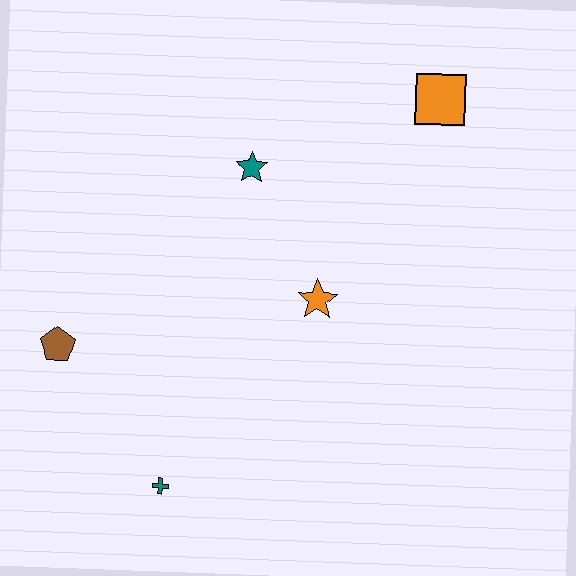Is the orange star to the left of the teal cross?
No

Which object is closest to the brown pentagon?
The teal cross is closest to the brown pentagon.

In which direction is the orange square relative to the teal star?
The orange square is to the right of the teal star.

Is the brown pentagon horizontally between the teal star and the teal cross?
No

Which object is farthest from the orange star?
The brown pentagon is farthest from the orange star.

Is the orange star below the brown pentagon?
No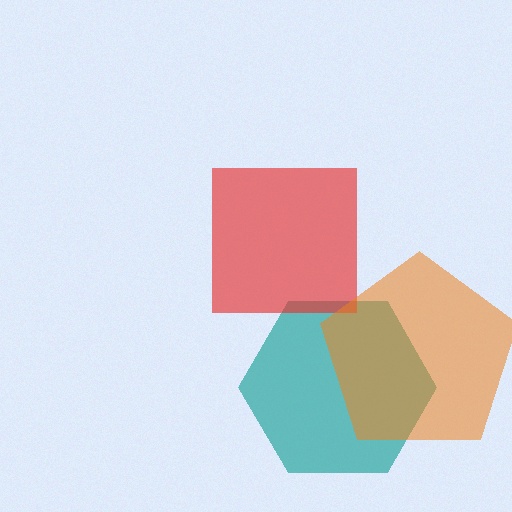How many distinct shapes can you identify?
There are 3 distinct shapes: a teal hexagon, a red square, an orange pentagon.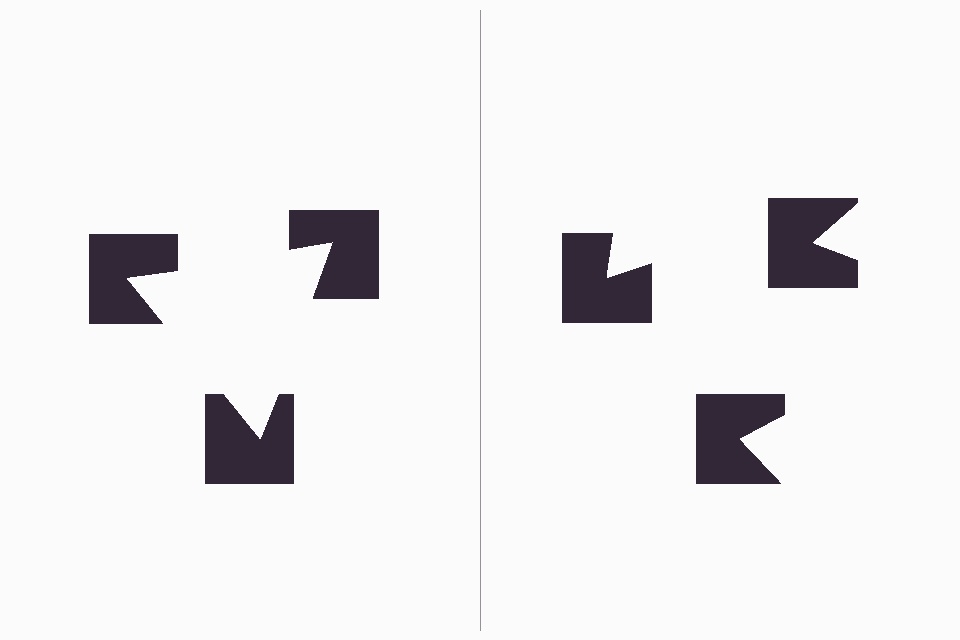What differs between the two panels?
The notched squares are positioned identically on both sides; only the wedge orientations differ. On the left they align to a triangle; on the right they are misaligned.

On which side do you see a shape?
An illusory triangle appears on the left side. On the right side the wedge cuts are rotated, so no coherent shape forms.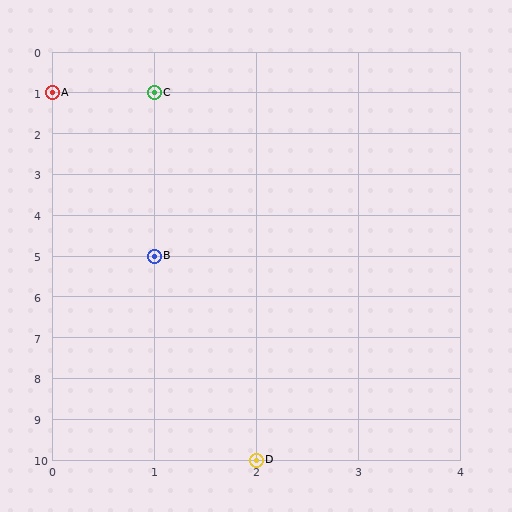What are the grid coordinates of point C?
Point C is at grid coordinates (1, 1).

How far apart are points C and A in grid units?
Points C and A are 1 column apart.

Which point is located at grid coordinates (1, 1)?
Point C is at (1, 1).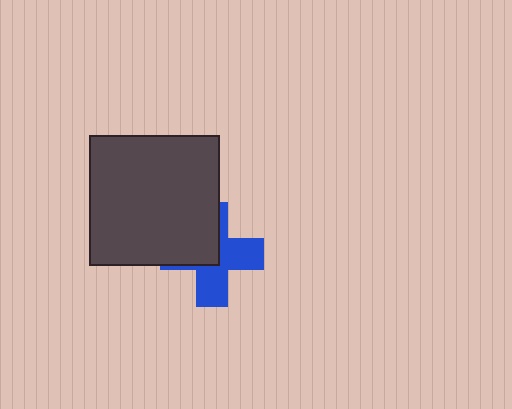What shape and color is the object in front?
The object in front is a dark gray square.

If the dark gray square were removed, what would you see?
You would see the complete blue cross.